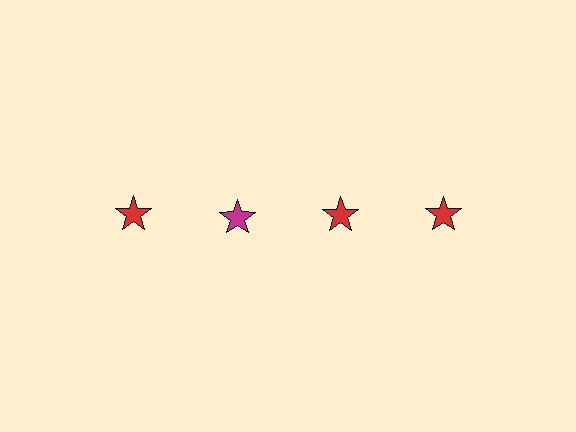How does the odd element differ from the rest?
It has a different color: magenta instead of red.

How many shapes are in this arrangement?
There are 4 shapes arranged in a grid pattern.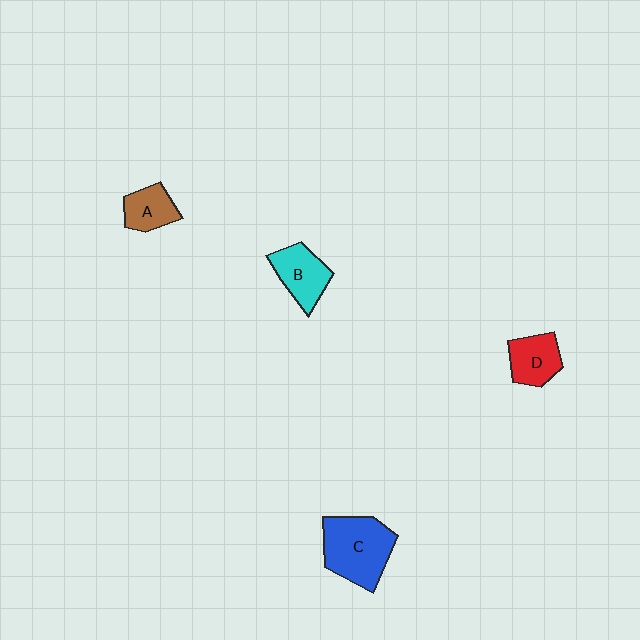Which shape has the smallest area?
Shape A (brown).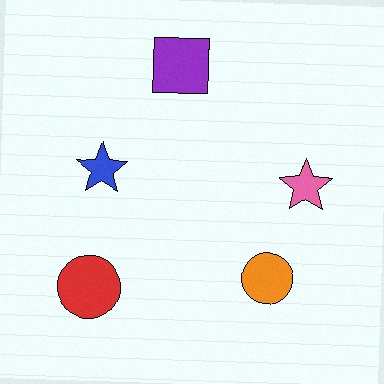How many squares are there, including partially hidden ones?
There is 1 square.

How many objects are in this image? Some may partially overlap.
There are 5 objects.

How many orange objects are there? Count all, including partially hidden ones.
There is 1 orange object.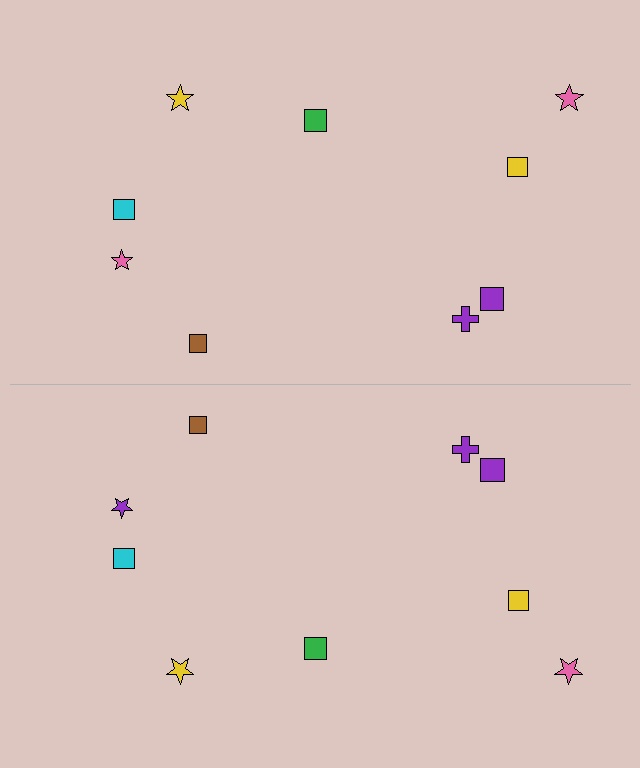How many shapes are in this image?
There are 18 shapes in this image.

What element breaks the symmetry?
The purple star on the bottom side breaks the symmetry — its mirror counterpart is pink.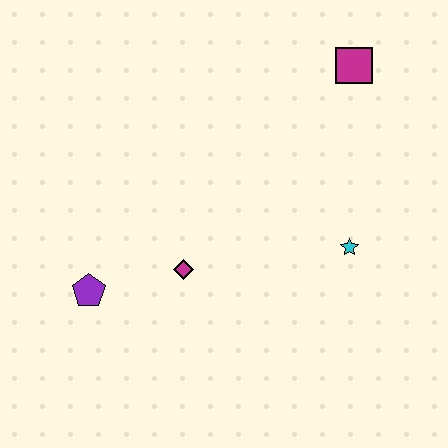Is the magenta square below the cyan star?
No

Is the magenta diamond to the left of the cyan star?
Yes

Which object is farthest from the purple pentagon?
The magenta square is farthest from the purple pentagon.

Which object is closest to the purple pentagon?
The magenta diamond is closest to the purple pentagon.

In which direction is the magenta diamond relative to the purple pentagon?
The magenta diamond is to the right of the purple pentagon.